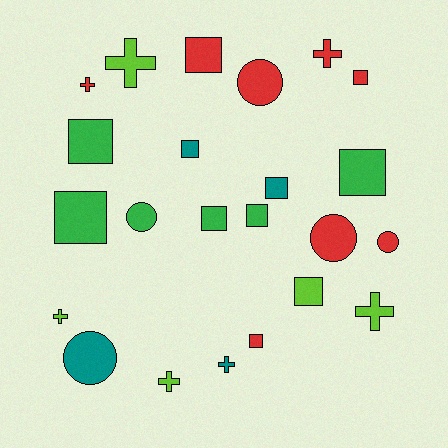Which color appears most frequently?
Red, with 8 objects.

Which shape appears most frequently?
Square, with 11 objects.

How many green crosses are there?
There are no green crosses.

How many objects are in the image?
There are 23 objects.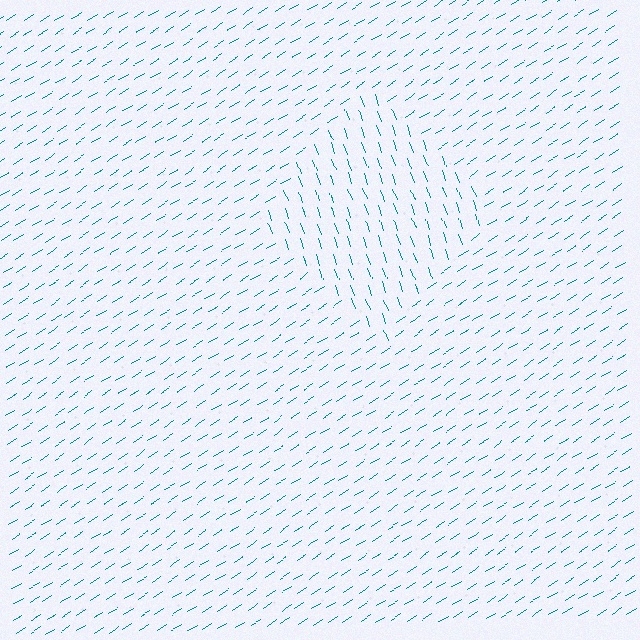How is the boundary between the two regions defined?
The boundary is defined purely by a change in line orientation (approximately 76 degrees difference). All lines are the same color and thickness.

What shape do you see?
I see a diamond.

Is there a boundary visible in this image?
Yes, there is a texture boundary formed by a change in line orientation.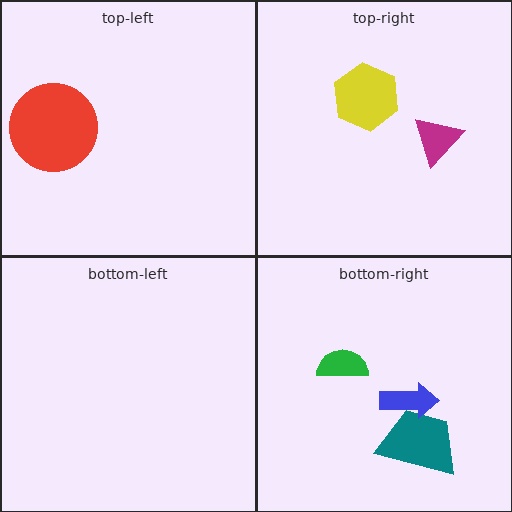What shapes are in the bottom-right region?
The green semicircle, the teal trapezoid, the blue arrow.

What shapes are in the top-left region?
The red circle.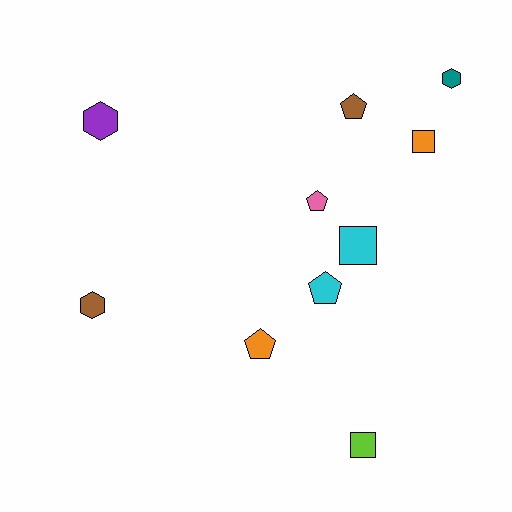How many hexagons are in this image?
There are 3 hexagons.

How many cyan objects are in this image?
There are 2 cyan objects.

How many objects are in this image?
There are 10 objects.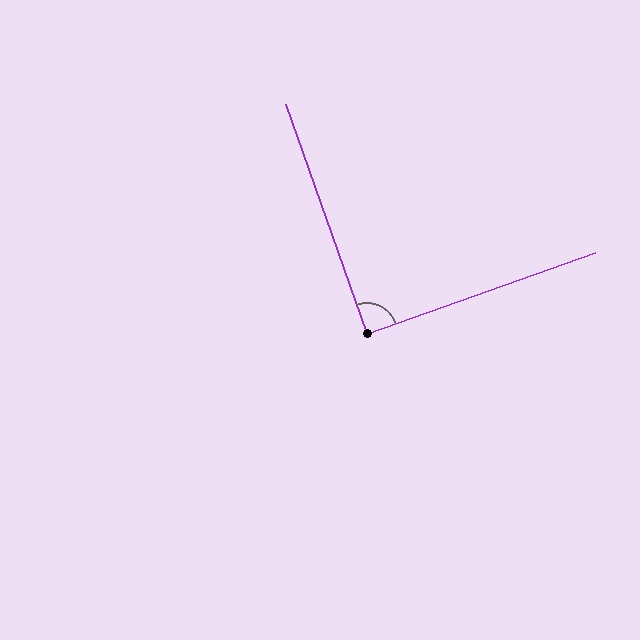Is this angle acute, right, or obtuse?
It is approximately a right angle.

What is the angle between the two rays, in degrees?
Approximately 90 degrees.